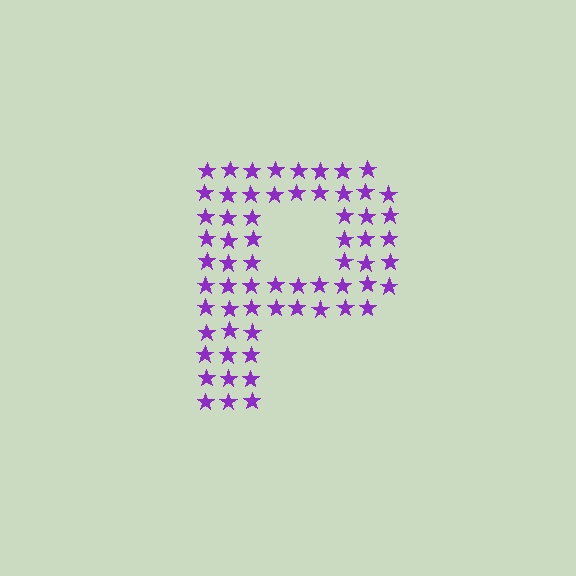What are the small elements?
The small elements are stars.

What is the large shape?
The large shape is the letter P.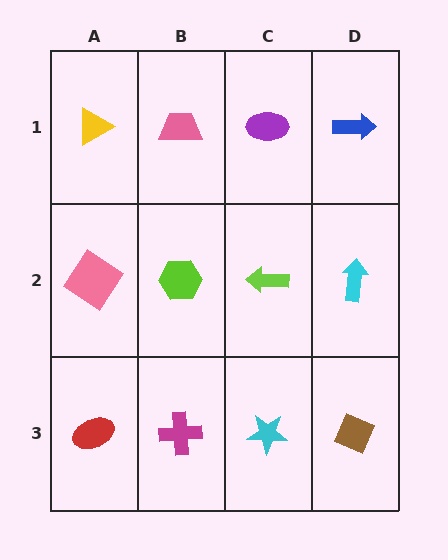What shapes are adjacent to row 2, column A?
A yellow triangle (row 1, column A), a red ellipse (row 3, column A), a lime hexagon (row 2, column B).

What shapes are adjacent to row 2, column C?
A purple ellipse (row 1, column C), a cyan star (row 3, column C), a lime hexagon (row 2, column B), a cyan arrow (row 2, column D).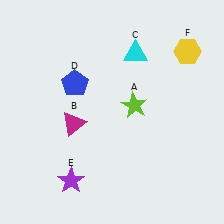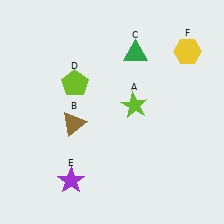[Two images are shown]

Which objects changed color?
B changed from magenta to brown. C changed from cyan to green. D changed from blue to lime.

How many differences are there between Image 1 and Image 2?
There are 3 differences between the two images.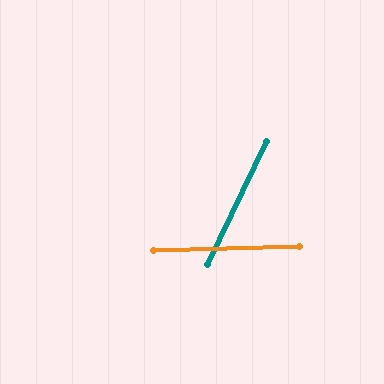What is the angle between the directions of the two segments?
Approximately 63 degrees.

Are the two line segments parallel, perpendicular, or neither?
Neither parallel nor perpendicular — they differ by about 63°.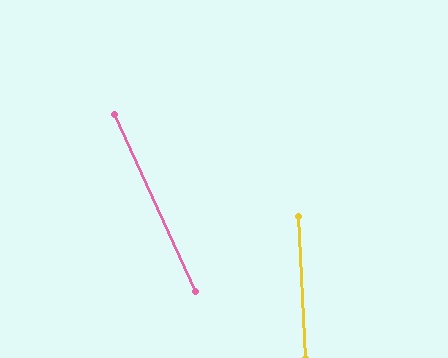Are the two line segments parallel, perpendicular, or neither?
Neither parallel nor perpendicular — they differ by about 22°.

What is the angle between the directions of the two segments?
Approximately 22 degrees.